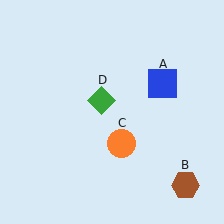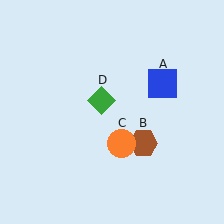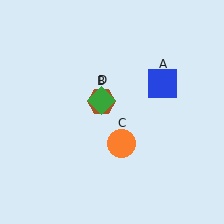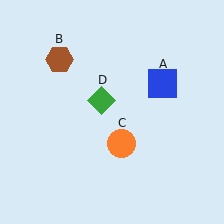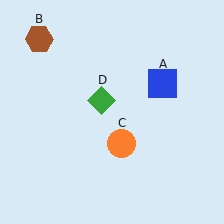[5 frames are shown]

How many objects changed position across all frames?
1 object changed position: brown hexagon (object B).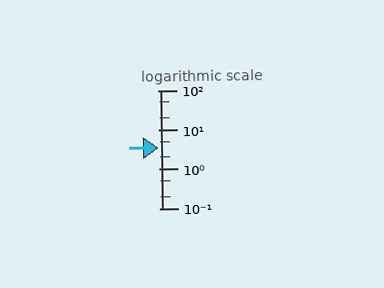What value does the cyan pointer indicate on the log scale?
The pointer indicates approximately 3.5.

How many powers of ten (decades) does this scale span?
The scale spans 3 decades, from 0.1 to 100.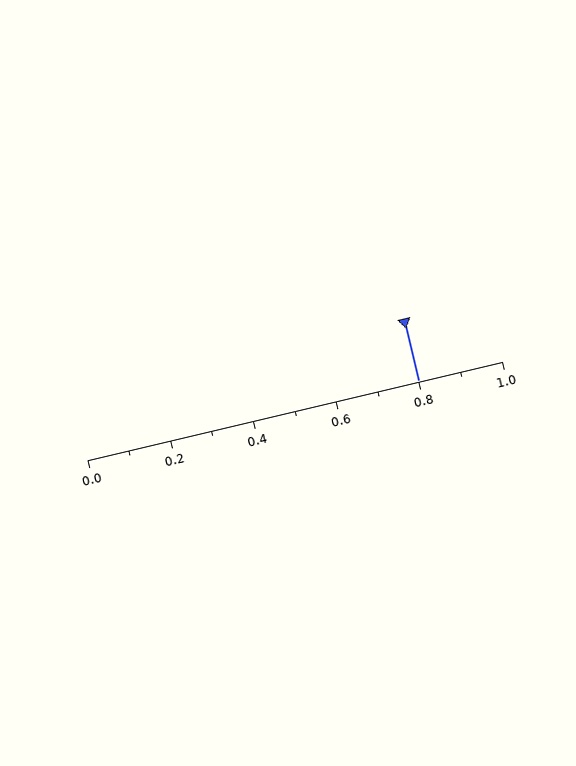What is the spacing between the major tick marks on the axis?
The major ticks are spaced 0.2 apart.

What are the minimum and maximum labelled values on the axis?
The axis runs from 0.0 to 1.0.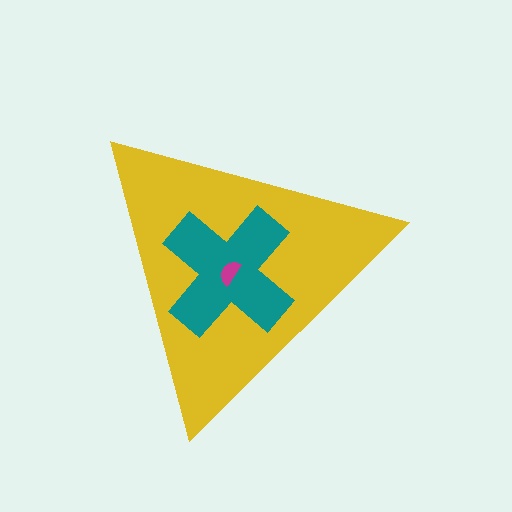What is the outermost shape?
The yellow triangle.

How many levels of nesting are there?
3.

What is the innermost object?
The magenta semicircle.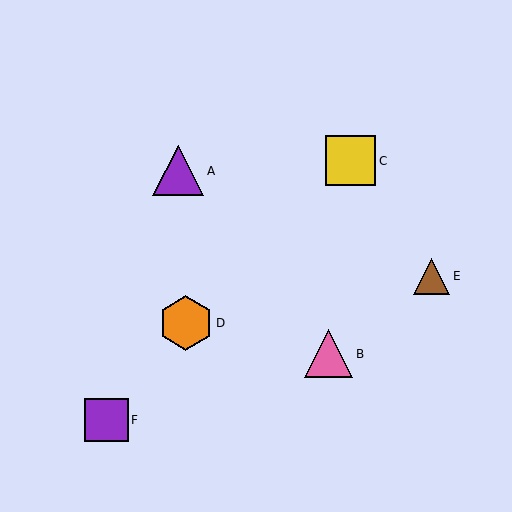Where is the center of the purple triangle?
The center of the purple triangle is at (178, 171).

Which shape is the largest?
The orange hexagon (labeled D) is the largest.